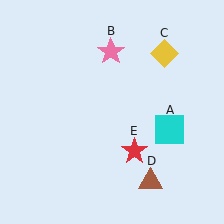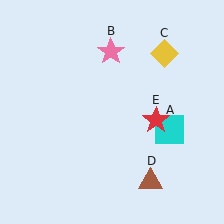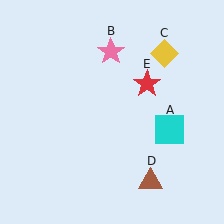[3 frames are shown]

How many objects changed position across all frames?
1 object changed position: red star (object E).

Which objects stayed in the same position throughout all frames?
Cyan square (object A) and pink star (object B) and yellow diamond (object C) and brown triangle (object D) remained stationary.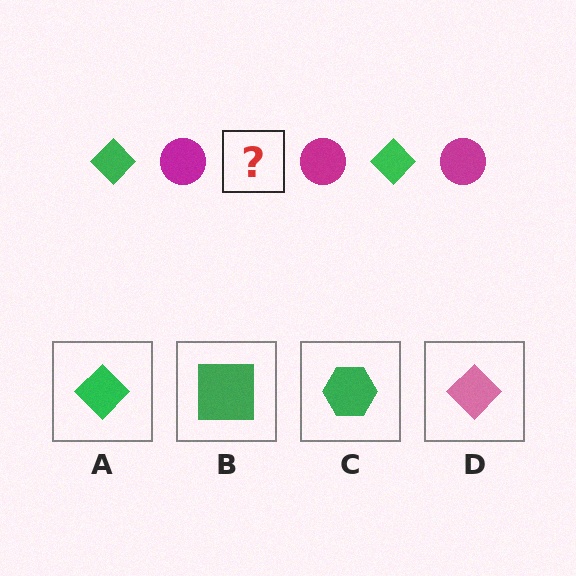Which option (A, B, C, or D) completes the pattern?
A.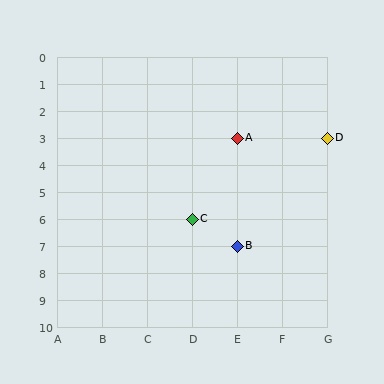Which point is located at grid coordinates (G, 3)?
Point D is at (G, 3).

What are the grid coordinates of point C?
Point C is at grid coordinates (D, 6).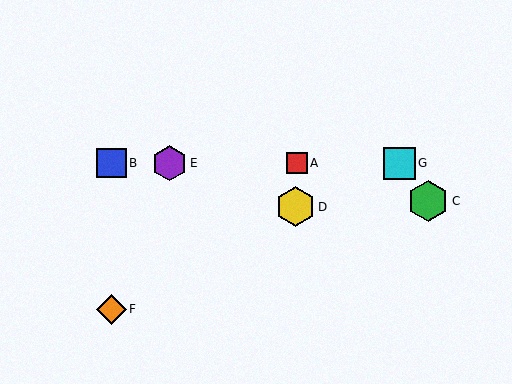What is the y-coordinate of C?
Object C is at y≈201.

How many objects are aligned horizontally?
4 objects (A, B, E, G) are aligned horizontally.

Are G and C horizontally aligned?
No, G is at y≈163 and C is at y≈201.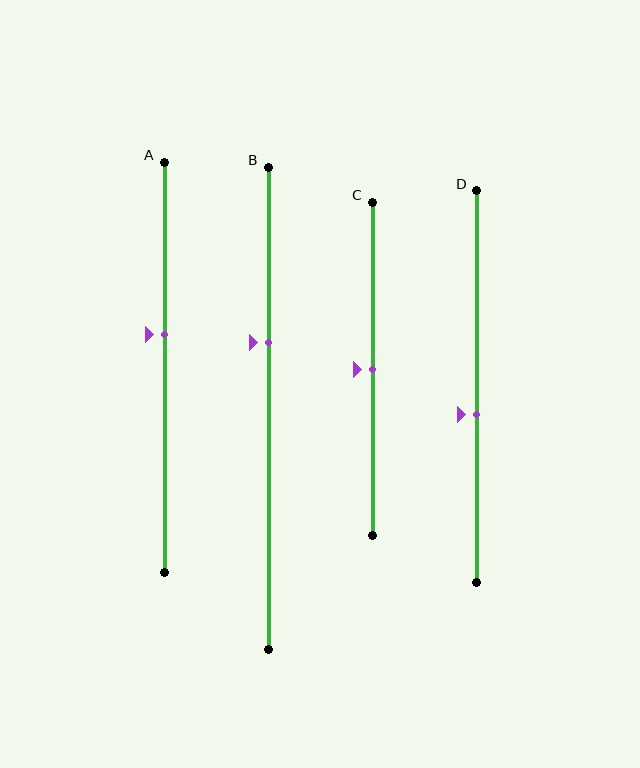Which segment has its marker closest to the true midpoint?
Segment C has its marker closest to the true midpoint.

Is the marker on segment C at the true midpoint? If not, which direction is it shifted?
Yes, the marker on segment C is at the true midpoint.